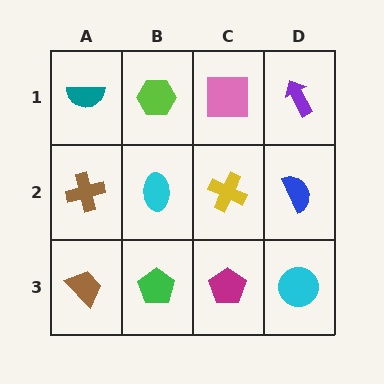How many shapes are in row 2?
4 shapes.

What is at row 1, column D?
A purple arrow.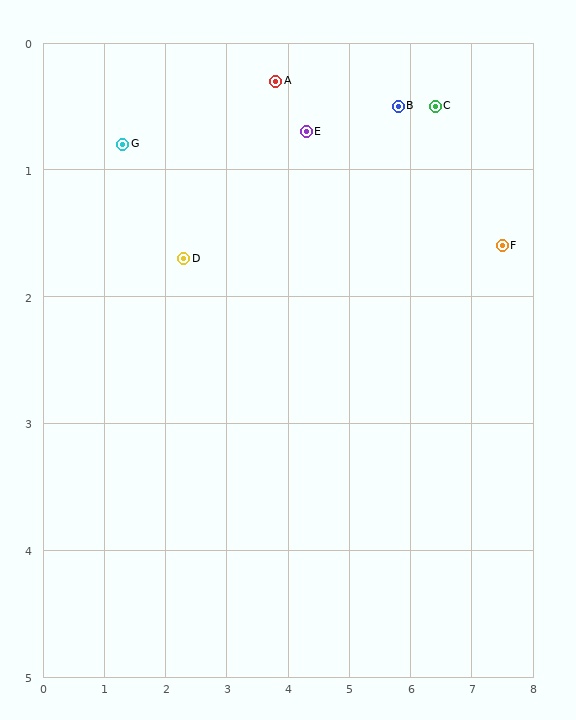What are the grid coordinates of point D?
Point D is at approximately (2.3, 1.7).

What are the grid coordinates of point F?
Point F is at approximately (7.5, 1.6).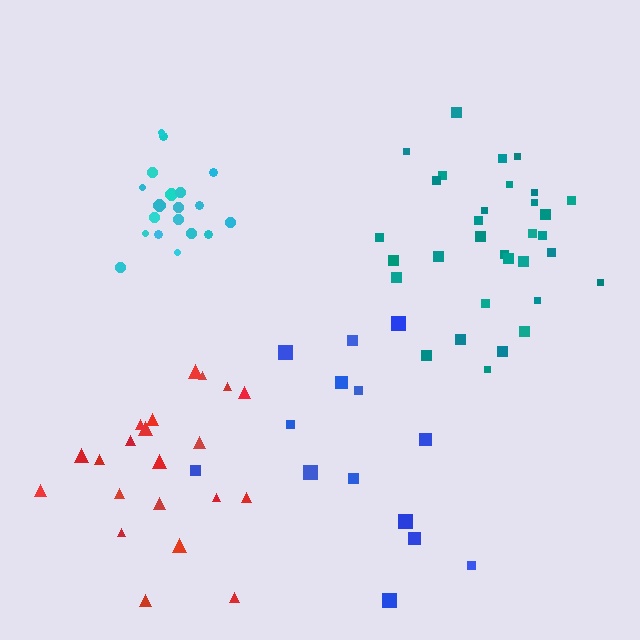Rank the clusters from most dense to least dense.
cyan, teal, red, blue.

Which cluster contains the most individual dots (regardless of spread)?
Teal (32).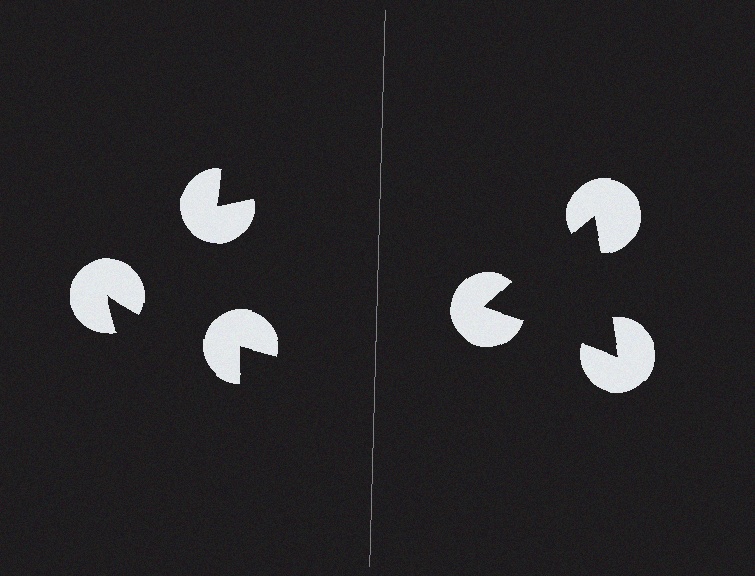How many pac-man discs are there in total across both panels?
6 — 3 on each side.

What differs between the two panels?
The pac-man discs are positioned identically on both sides; only the wedge orientations differ. On the right they align to a triangle; on the left they are misaligned.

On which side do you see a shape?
An illusory triangle appears on the right side. On the left side the wedge cuts are rotated, so no coherent shape forms.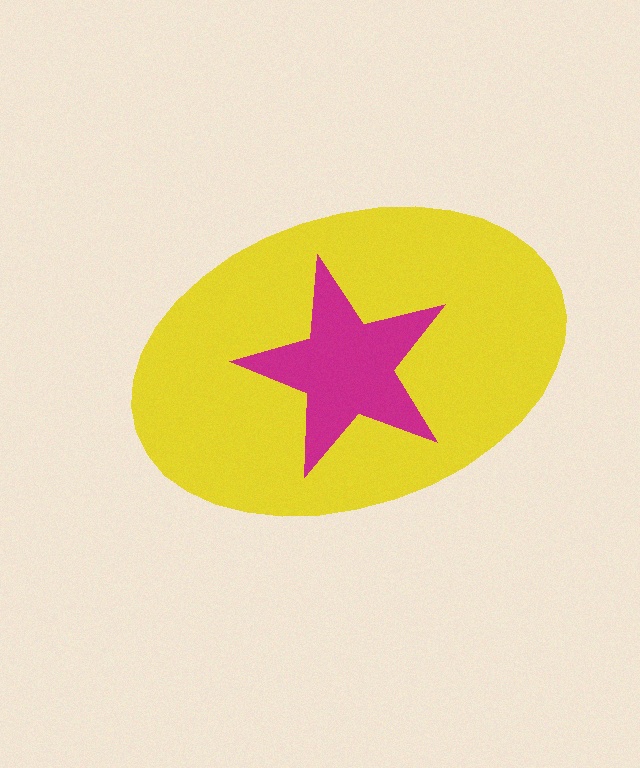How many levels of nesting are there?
2.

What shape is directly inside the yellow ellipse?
The magenta star.